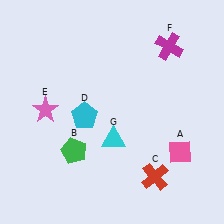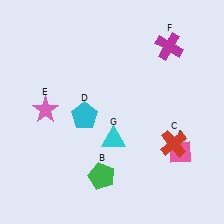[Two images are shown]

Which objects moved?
The objects that moved are: the green pentagon (B), the red cross (C).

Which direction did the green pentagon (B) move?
The green pentagon (B) moved right.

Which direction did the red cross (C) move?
The red cross (C) moved up.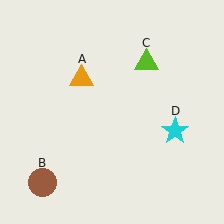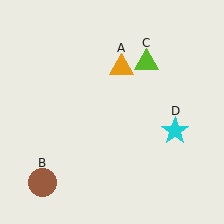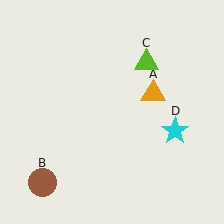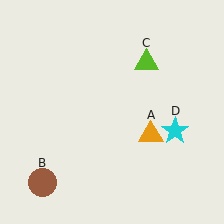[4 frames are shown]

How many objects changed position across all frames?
1 object changed position: orange triangle (object A).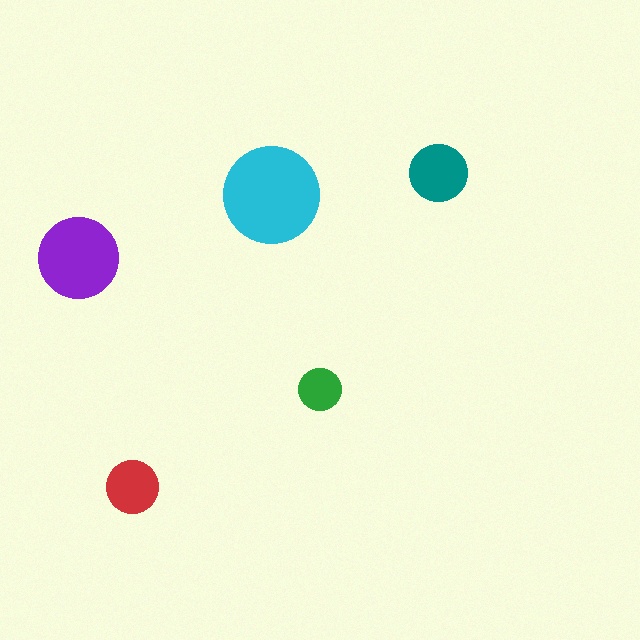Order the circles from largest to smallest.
the cyan one, the purple one, the teal one, the red one, the green one.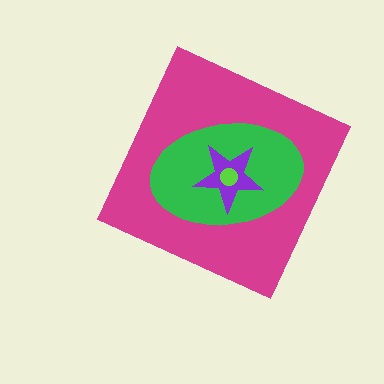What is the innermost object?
The lime circle.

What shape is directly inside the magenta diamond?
The green ellipse.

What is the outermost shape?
The magenta diamond.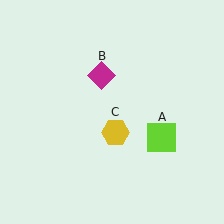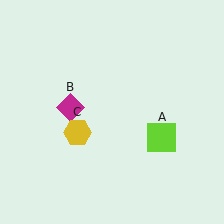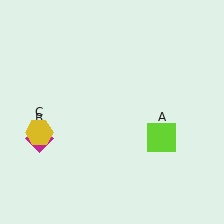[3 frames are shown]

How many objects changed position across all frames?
2 objects changed position: magenta diamond (object B), yellow hexagon (object C).